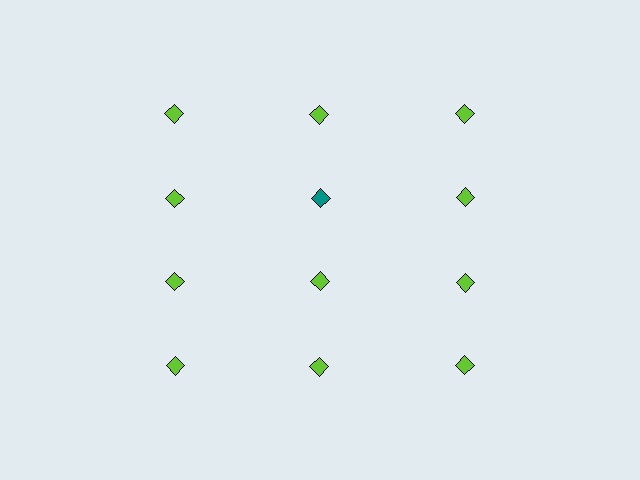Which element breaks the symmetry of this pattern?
The teal diamond in the second row, second from left column breaks the symmetry. All other shapes are lime diamonds.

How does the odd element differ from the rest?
It has a different color: teal instead of lime.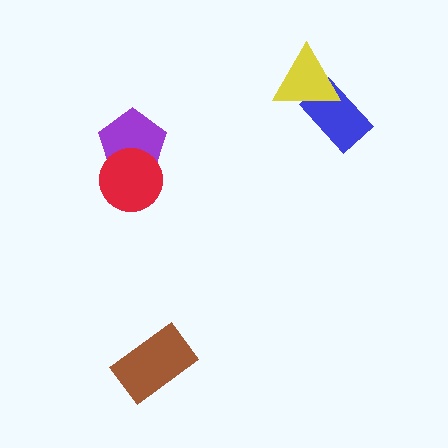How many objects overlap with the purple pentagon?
1 object overlaps with the purple pentagon.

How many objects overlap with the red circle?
1 object overlaps with the red circle.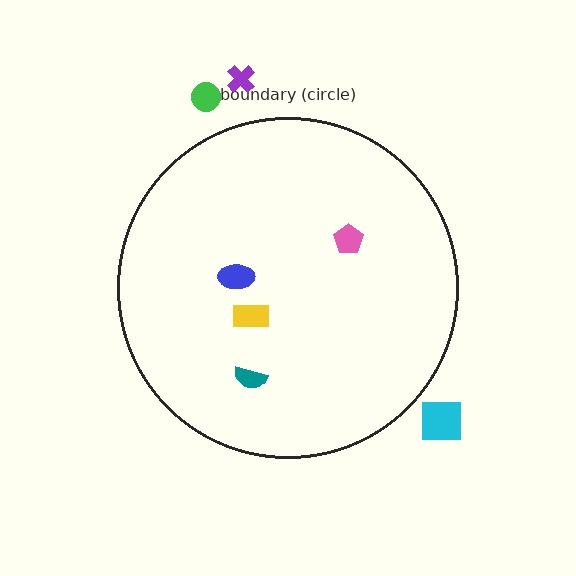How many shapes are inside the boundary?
4 inside, 3 outside.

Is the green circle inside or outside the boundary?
Outside.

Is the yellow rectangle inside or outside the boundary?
Inside.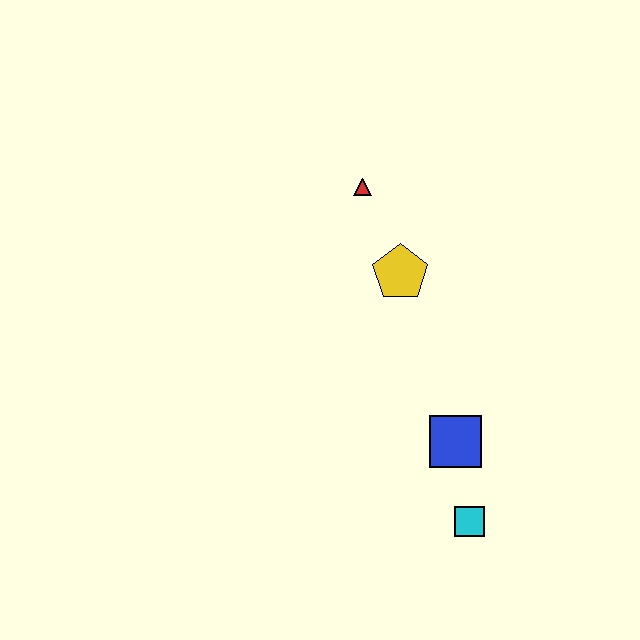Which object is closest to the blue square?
The cyan square is closest to the blue square.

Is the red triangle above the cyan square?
Yes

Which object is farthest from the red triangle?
The cyan square is farthest from the red triangle.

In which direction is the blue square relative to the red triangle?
The blue square is below the red triangle.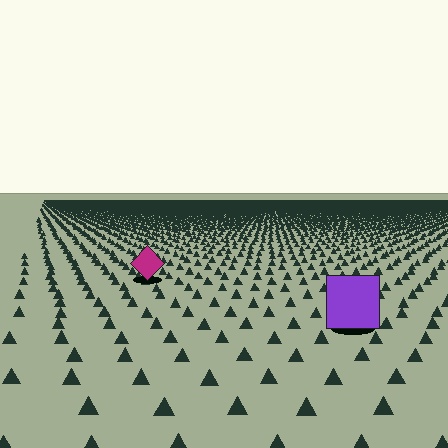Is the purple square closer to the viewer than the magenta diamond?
Yes. The purple square is closer — you can tell from the texture gradient: the ground texture is coarser near it.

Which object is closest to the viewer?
The purple square is closest. The texture marks near it are larger and more spread out.